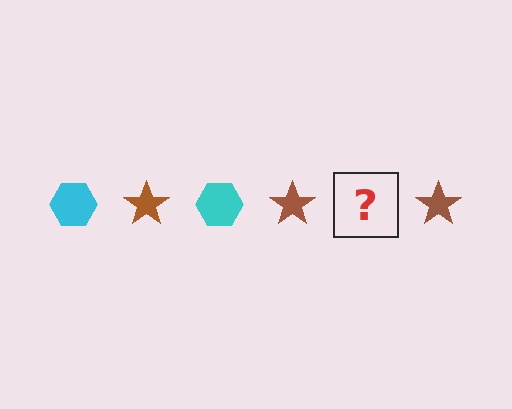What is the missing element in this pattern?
The missing element is a cyan hexagon.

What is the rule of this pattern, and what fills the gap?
The rule is that the pattern alternates between cyan hexagon and brown star. The gap should be filled with a cyan hexagon.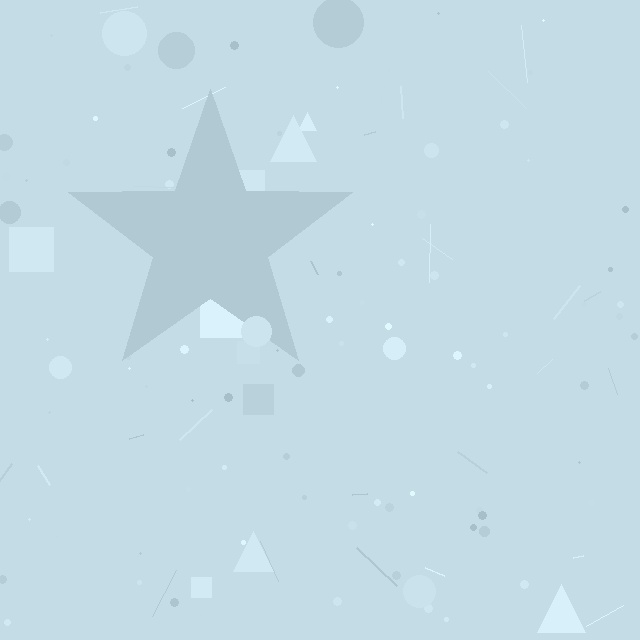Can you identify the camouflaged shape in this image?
The camouflaged shape is a star.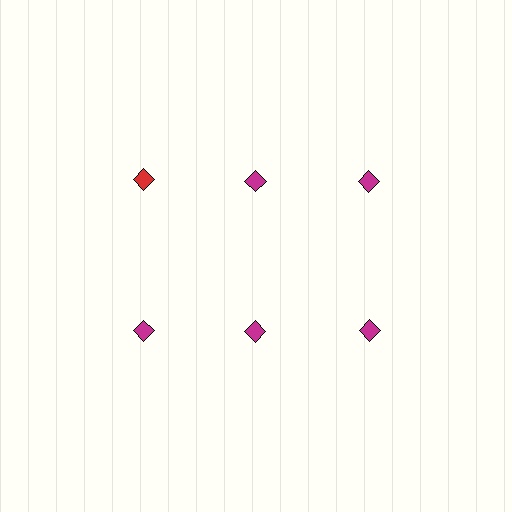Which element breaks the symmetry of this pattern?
The red diamond in the top row, leftmost column breaks the symmetry. All other shapes are magenta diamonds.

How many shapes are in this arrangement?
There are 6 shapes arranged in a grid pattern.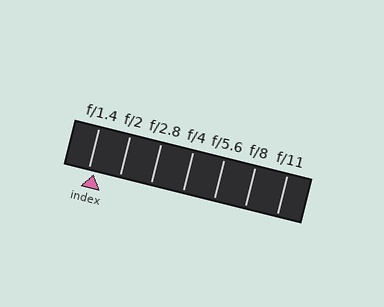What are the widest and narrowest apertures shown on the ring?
The widest aperture shown is f/1.4 and the narrowest is f/11.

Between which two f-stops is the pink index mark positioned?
The index mark is between f/1.4 and f/2.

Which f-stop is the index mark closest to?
The index mark is closest to f/1.4.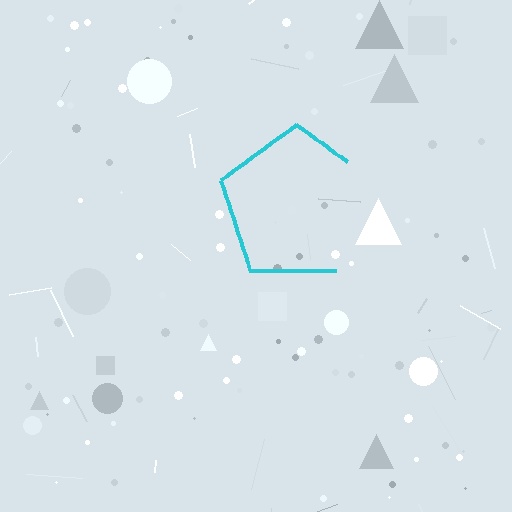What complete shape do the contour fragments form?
The contour fragments form a pentagon.